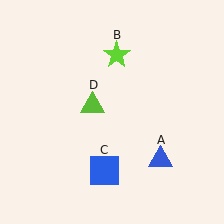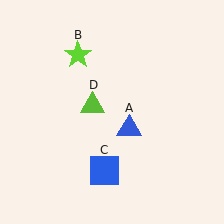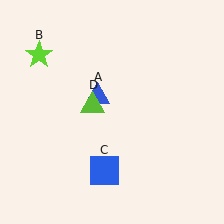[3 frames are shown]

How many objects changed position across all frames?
2 objects changed position: blue triangle (object A), lime star (object B).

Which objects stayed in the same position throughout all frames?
Blue square (object C) and lime triangle (object D) remained stationary.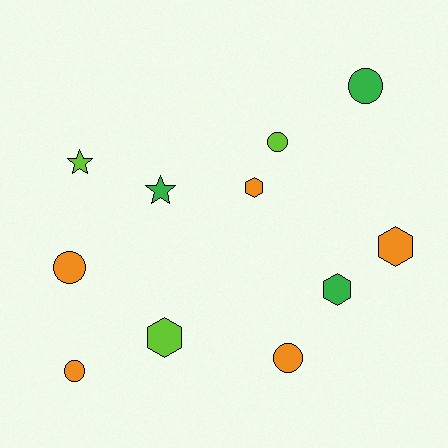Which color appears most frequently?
Orange, with 5 objects.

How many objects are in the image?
There are 11 objects.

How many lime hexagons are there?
There is 1 lime hexagon.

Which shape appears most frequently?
Circle, with 5 objects.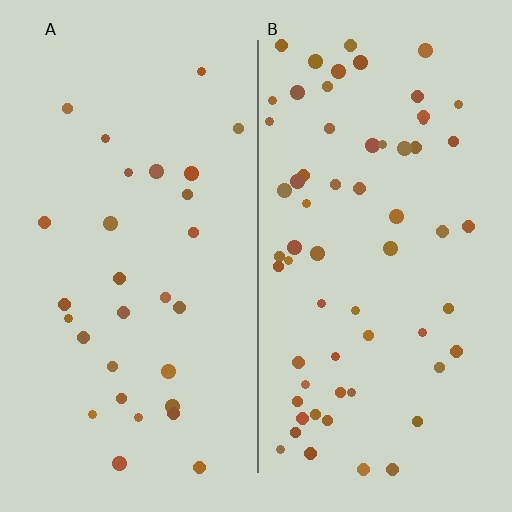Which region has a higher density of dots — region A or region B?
B (the right).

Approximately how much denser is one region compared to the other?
Approximately 2.1× — region B over region A.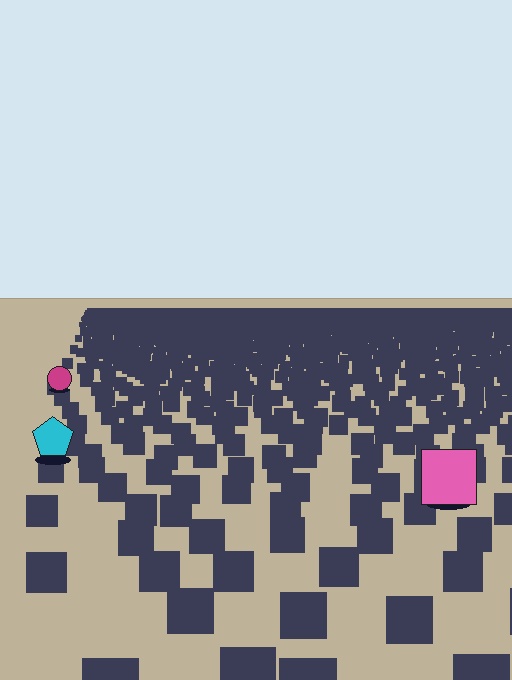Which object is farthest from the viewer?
The magenta circle is farthest from the viewer. It appears smaller and the ground texture around it is denser.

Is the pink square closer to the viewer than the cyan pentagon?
Yes. The pink square is closer — you can tell from the texture gradient: the ground texture is coarser near it.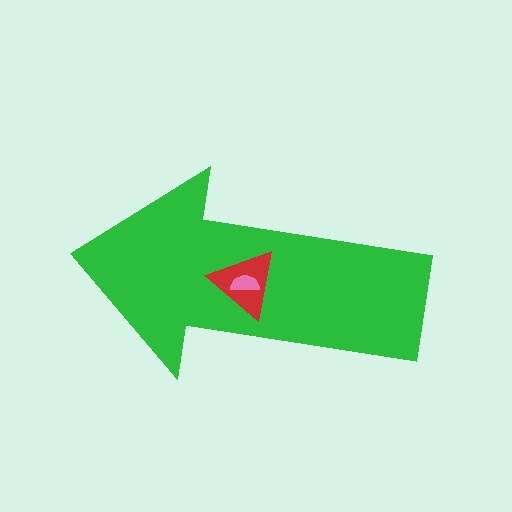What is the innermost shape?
The pink semicircle.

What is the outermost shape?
The green arrow.